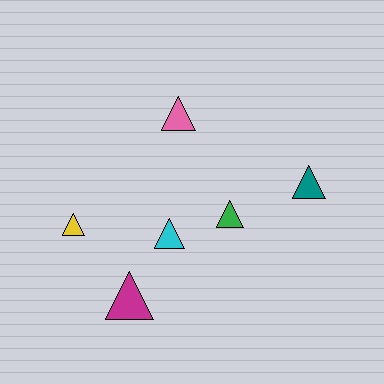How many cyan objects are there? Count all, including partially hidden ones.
There is 1 cyan object.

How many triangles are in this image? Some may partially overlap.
There are 6 triangles.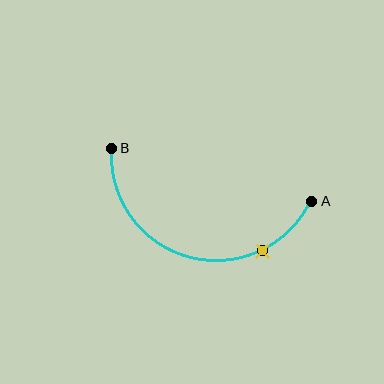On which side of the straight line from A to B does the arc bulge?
The arc bulges below the straight line connecting A and B.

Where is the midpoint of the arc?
The arc midpoint is the point on the curve farthest from the straight line joining A and B. It sits below that line.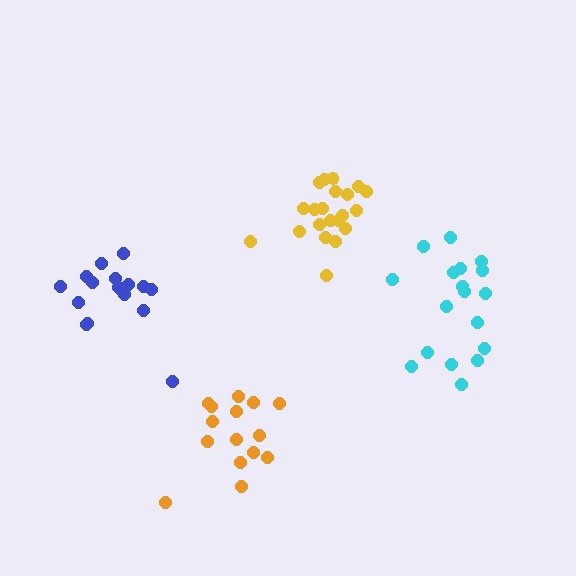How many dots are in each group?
Group 1: 21 dots, Group 2: 17 dots, Group 3: 18 dots, Group 4: 15 dots (71 total).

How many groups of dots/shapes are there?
There are 4 groups.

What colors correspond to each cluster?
The clusters are colored: yellow, blue, cyan, orange.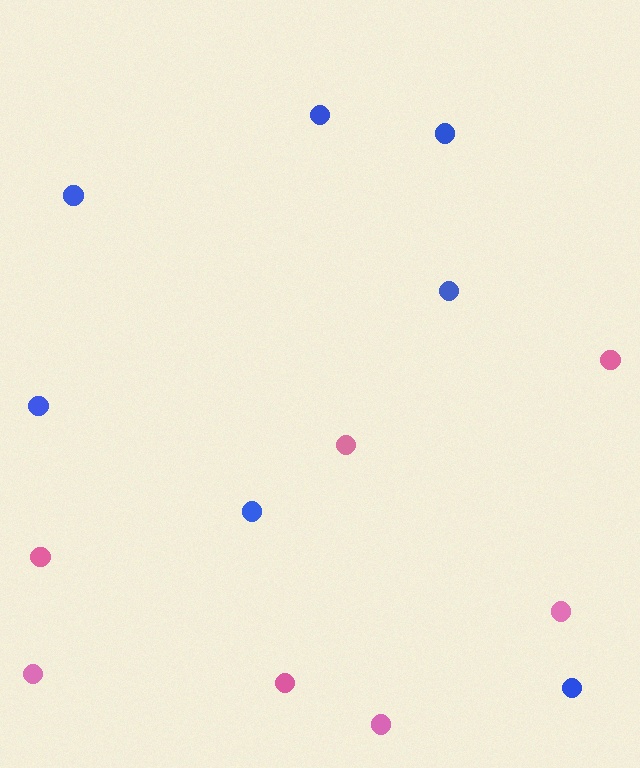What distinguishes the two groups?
There are 2 groups: one group of blue circles (7) and one group of pink circles (7).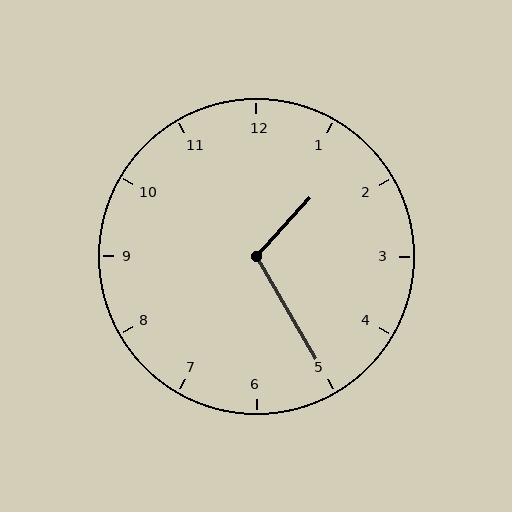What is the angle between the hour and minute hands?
Approximately 108 degrees.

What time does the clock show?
1:25.